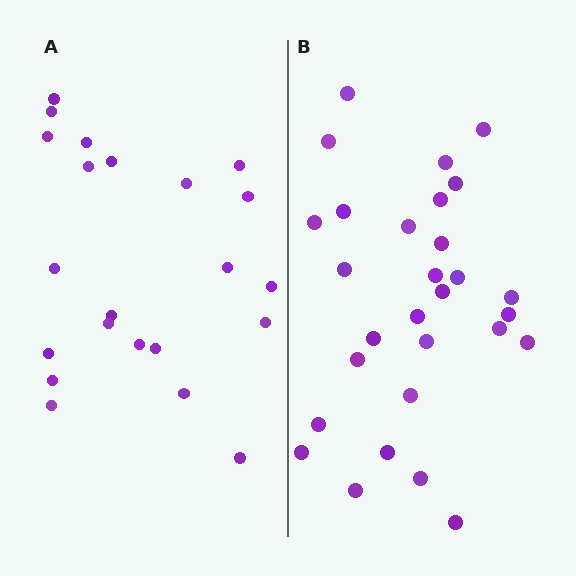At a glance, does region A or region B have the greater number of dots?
Region B (the right region) has more dots.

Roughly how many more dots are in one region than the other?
Region B has roughly 8 or so more dots than region A.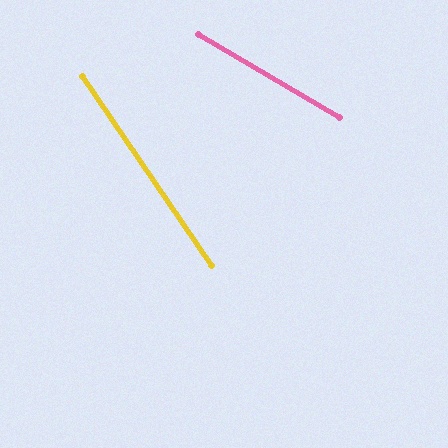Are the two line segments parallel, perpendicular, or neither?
Neither parallel nor perpendicular — they differ by about 25°.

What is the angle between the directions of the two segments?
Approximately 25 degrees.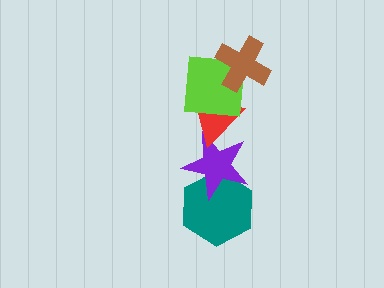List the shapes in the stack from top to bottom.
From top to bottom: the brown cross, the lime square, the red triangle, the purple star, the teal hexagon.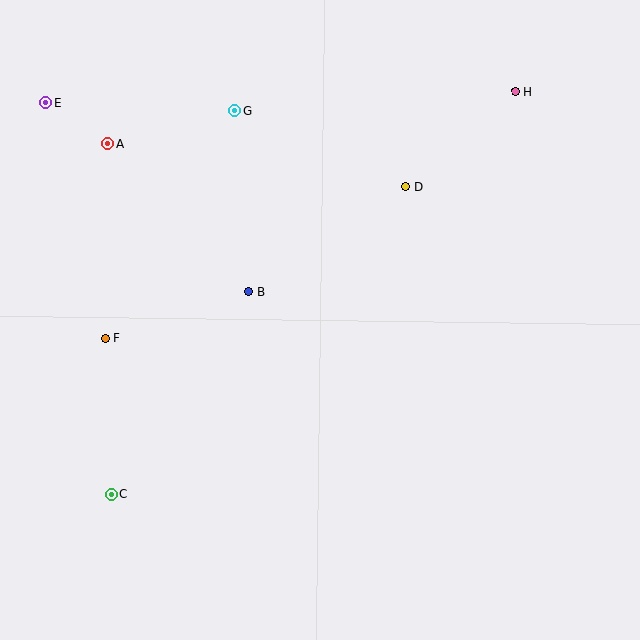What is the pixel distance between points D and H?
The distance between D and H is 146 pixels.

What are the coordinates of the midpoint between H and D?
The midpoint between H and D is at (460, 139).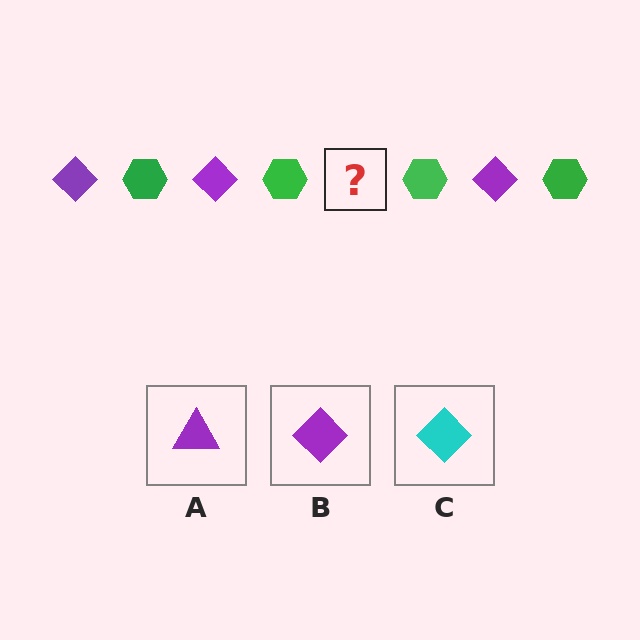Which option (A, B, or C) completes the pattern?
B.